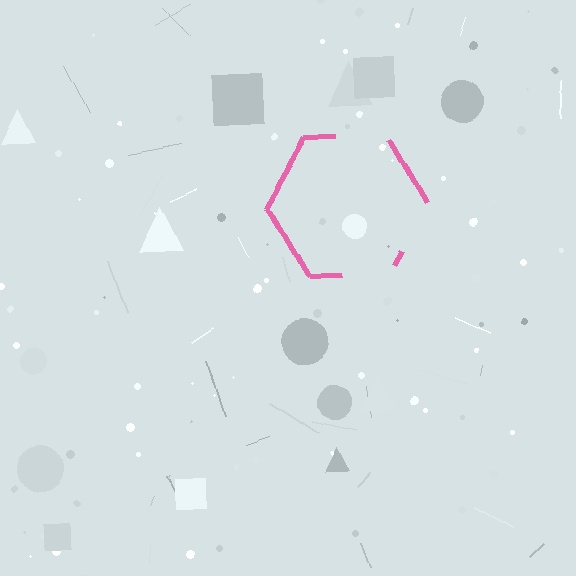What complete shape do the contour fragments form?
The contour fragments form a hexagon.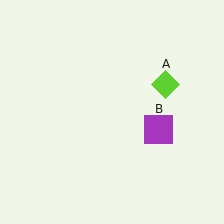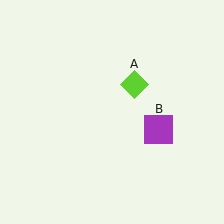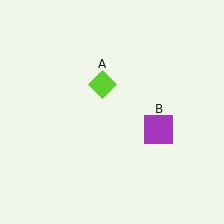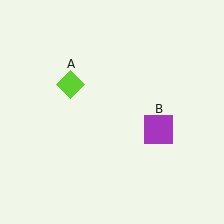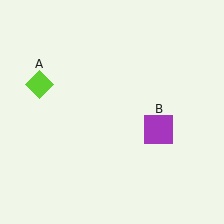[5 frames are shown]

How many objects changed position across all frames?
1 object changed position: lime diamond (object A).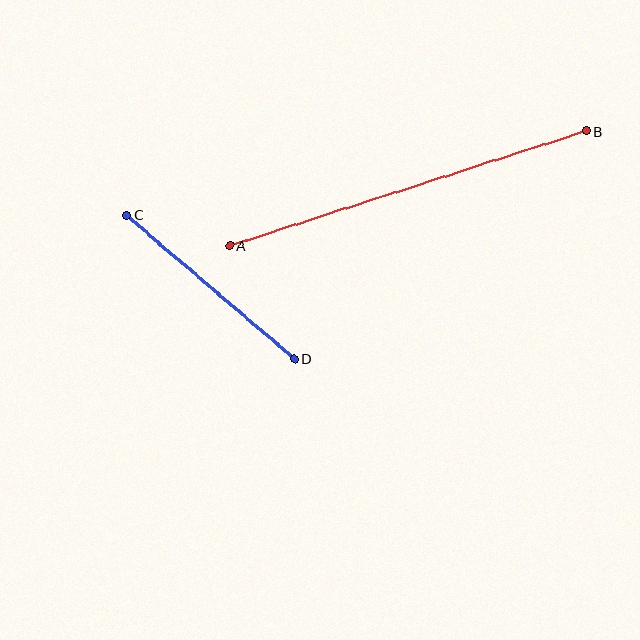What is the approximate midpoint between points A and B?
The midpoint is at approximately (408, 189) pixels.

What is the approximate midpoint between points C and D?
The midpoint is at approximately (211, 287) pixels.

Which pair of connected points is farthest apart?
Points A and B are farthest apart.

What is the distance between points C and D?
The distance is approximately 221 pixels.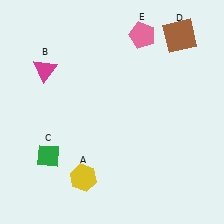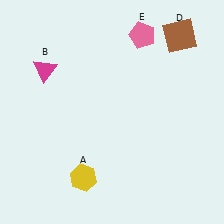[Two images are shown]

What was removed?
The green diamond (C) was removed in Image 2.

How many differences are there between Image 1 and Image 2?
There is 1 difference between the two images.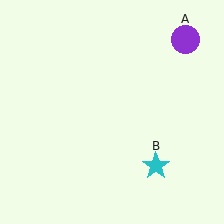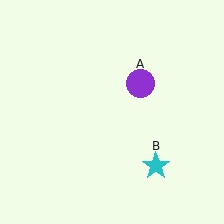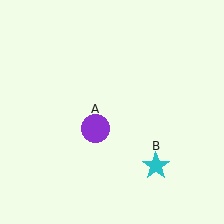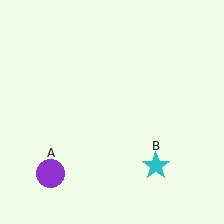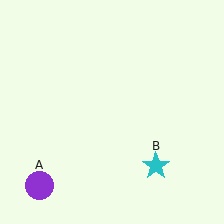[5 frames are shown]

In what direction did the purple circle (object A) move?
The purple circle (object A) moved down and to the left.